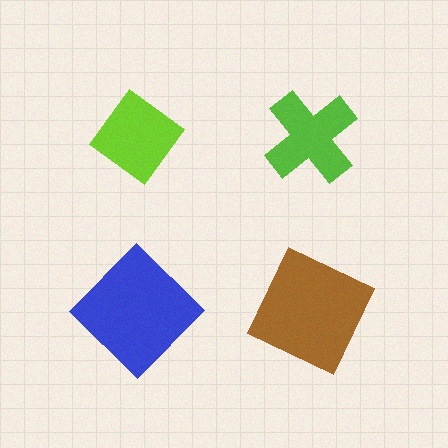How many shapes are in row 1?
2 shapes.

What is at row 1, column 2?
A lime cross.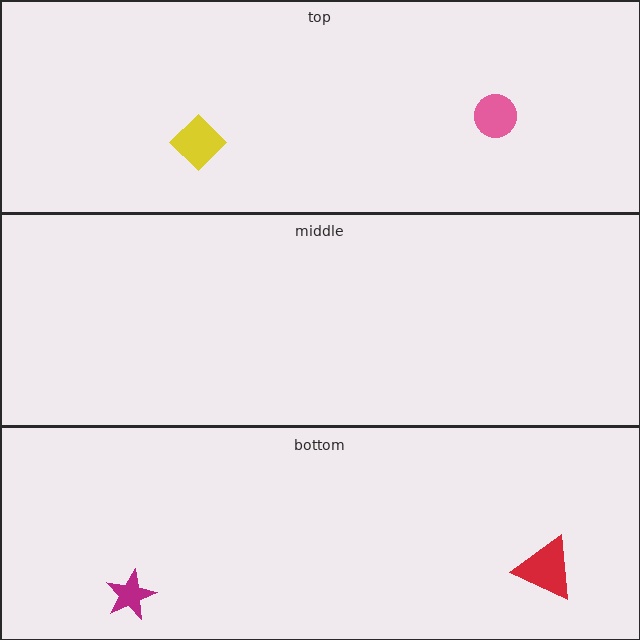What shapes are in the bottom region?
The magenta star, the red triangle.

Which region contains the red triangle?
The bottom region.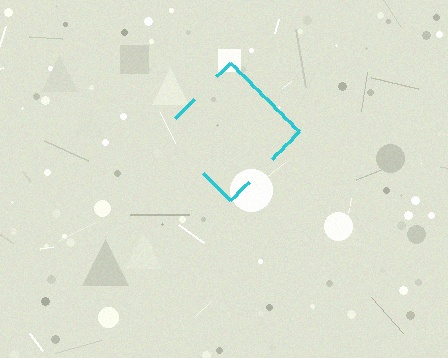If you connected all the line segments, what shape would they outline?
They would outline a diamond.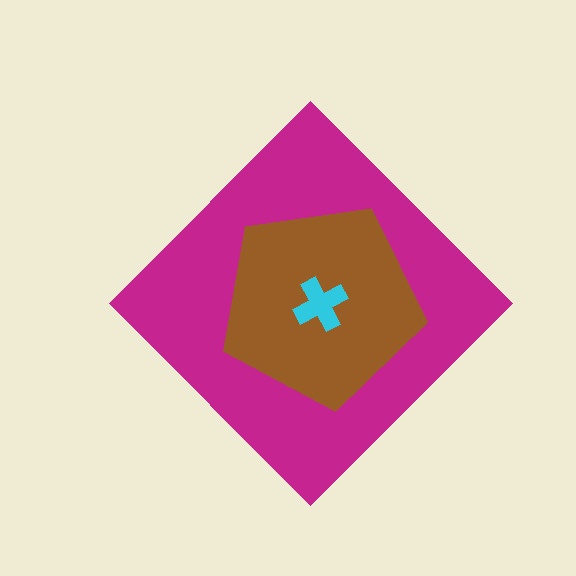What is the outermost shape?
The magenta diamond.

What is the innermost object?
The cyan cross.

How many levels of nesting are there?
3.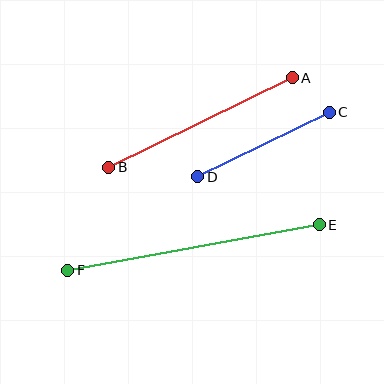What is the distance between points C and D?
The distance is approximately 147 pixels.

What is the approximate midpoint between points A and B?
The midpoint is at approximately (200, 122) pixels.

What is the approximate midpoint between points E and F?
The midpoint is at approximately (193, 248) pixels.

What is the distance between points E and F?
The distance is approximately 255 pixels.